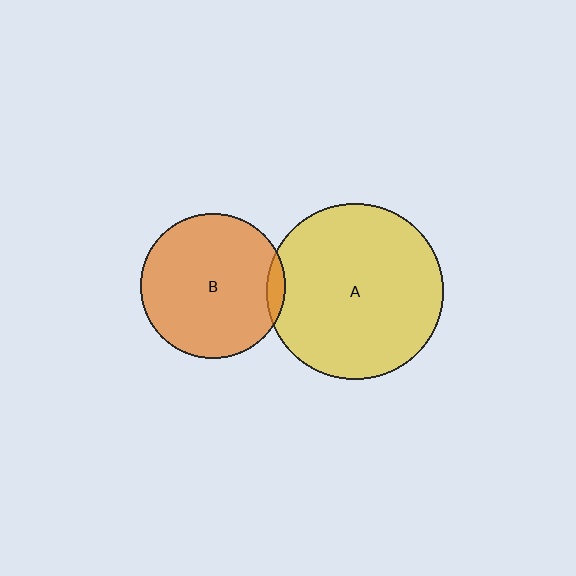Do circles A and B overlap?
Yes.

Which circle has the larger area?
Circle A (yellow).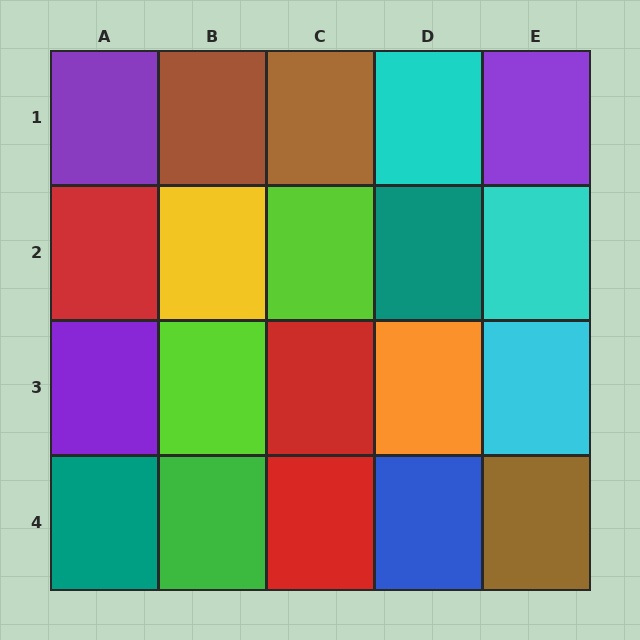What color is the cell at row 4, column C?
Red.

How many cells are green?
1 cell is green.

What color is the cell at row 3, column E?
Cyan.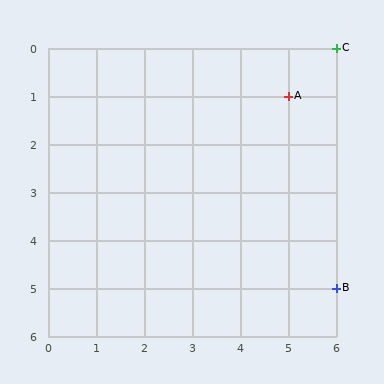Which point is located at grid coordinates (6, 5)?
Point B is at (6, 5).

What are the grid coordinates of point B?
Point B is at grid coordinates (6, 5).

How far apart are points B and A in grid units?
Points B and A are 1 column and 4 rows apart (about 4.1 grid units diagonally).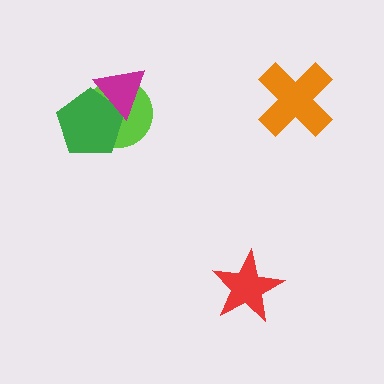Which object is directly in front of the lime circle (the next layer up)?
The green pentagon is directly in front of the lime circle.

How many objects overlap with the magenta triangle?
2 objects overlap with the magenta triangle.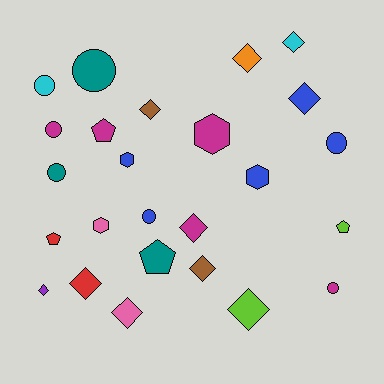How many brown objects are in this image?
There are 2 brown objects.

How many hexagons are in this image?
There are 4 hexagons.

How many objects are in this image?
There are 25 objects.